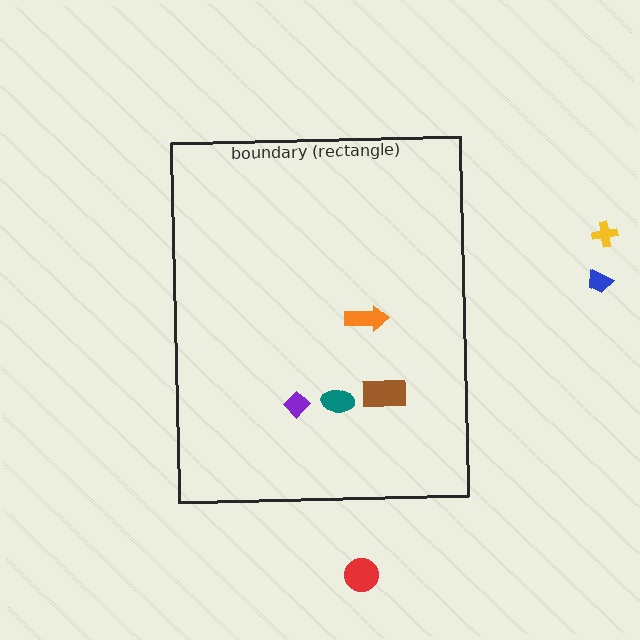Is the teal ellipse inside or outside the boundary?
Inside.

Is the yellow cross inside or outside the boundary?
Outside.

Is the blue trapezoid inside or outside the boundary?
Outside.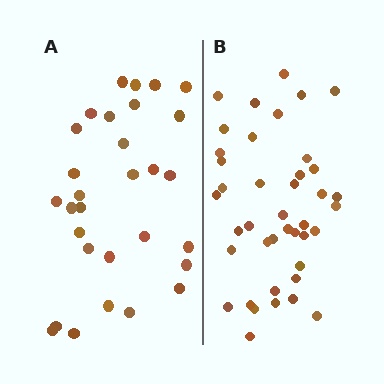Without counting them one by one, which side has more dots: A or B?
Region B (the right region) has more dots.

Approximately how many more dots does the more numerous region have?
Region B has roughly 12 or so more dots than region A.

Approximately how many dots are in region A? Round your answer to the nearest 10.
About 30 dots.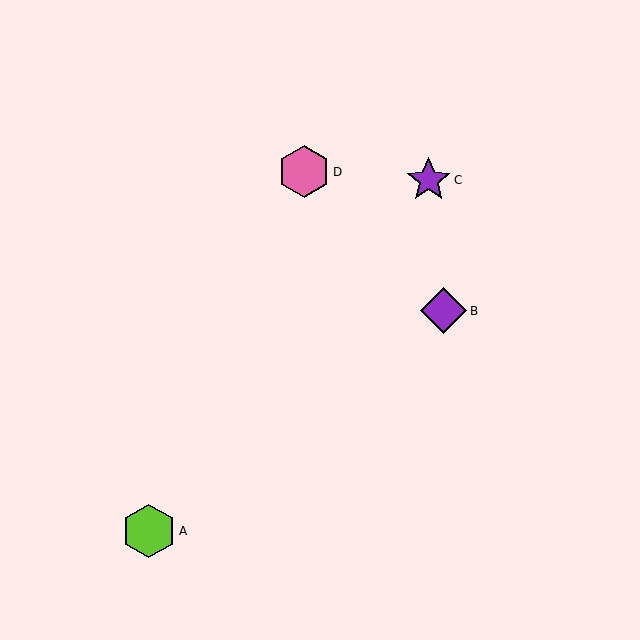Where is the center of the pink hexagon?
The center of the pink hexagon is at (304, 172).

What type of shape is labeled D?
Shape D is a pink hexagon.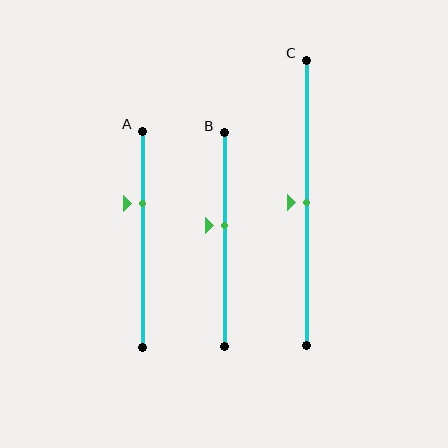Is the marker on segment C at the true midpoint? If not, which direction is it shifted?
Yes, the marker on segment C is at the true midpoint.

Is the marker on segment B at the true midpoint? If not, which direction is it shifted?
No, the marker on segment B is shifted upward by about 7% of the segment length.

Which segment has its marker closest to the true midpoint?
Segment C has its marker closest to the true midpoint.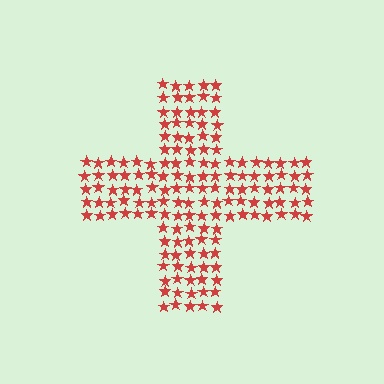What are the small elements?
The small elements are stars.